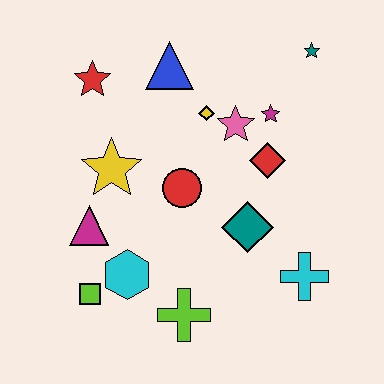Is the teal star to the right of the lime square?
Yes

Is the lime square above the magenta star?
No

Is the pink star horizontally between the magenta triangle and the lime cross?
No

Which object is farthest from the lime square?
The teal star is farthest from the lime square.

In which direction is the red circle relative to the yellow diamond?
The red circle is below the yellow diamond.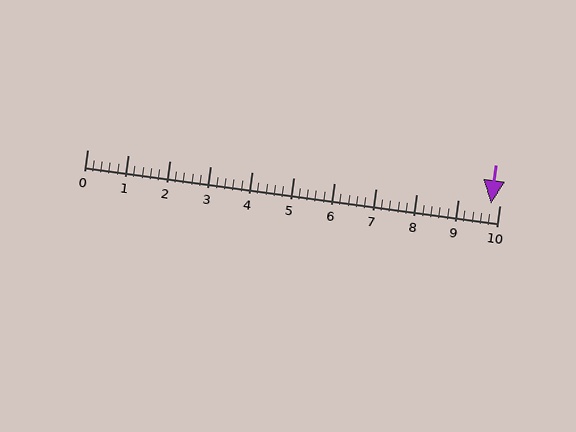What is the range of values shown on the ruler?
The ruler shows values from 0 to 10.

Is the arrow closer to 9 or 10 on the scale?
The arrow is closer to 10.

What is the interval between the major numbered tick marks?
The major tick marks are spaced 1 units apart.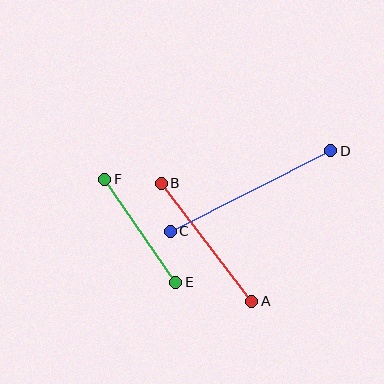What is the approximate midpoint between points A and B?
The midpoint is at approximately (206, 242) pixels.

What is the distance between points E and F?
The distance is approximately 125 pixels.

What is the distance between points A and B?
The distance is approximately 149 pixels.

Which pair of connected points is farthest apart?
Points C and D are farthest apart.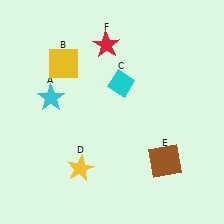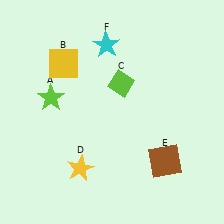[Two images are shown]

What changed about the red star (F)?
In Image 1, F is red. In Image 2, it changed to cyan.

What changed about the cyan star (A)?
In Image 1, A is cyan. In Image 2, it changed to lime.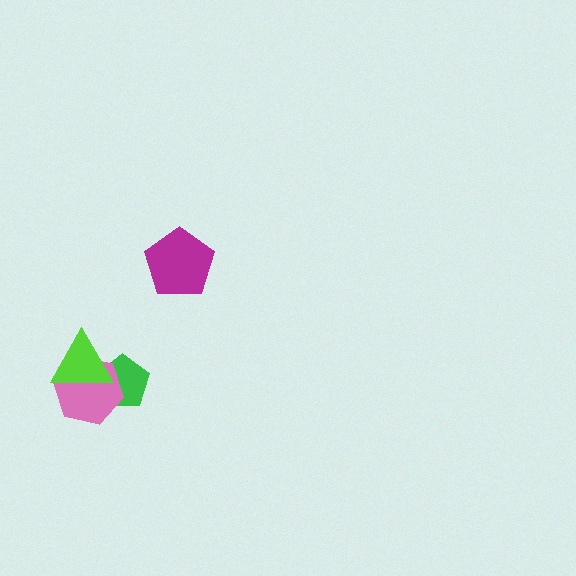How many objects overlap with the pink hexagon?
2 objects overlap with the pink hexagon.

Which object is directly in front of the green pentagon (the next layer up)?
The pink hexagon is directly in front of the green pentagon.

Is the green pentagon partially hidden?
Yes, it is partially covered by another shape.